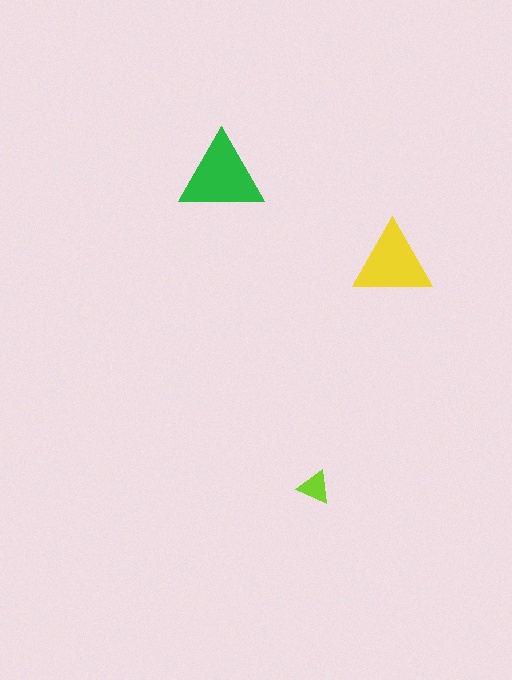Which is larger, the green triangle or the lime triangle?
The green one.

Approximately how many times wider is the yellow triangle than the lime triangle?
About 2.5 times wider.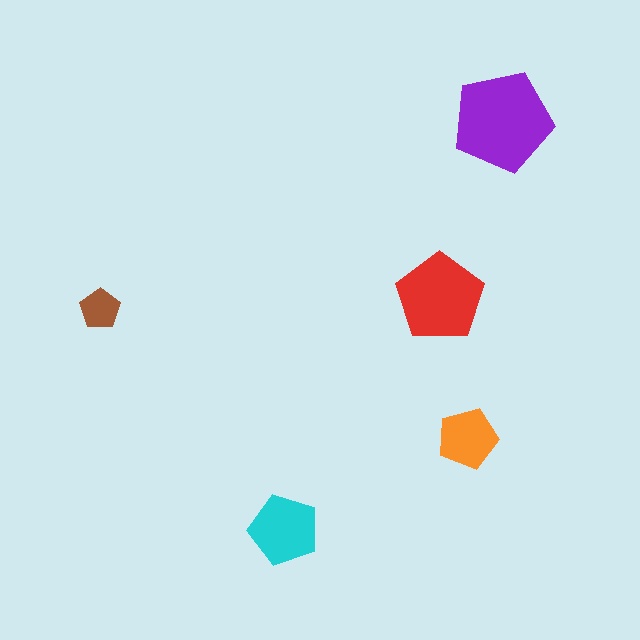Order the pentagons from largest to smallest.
the purple one, the red one, the cyan one, the orange one, the brown one.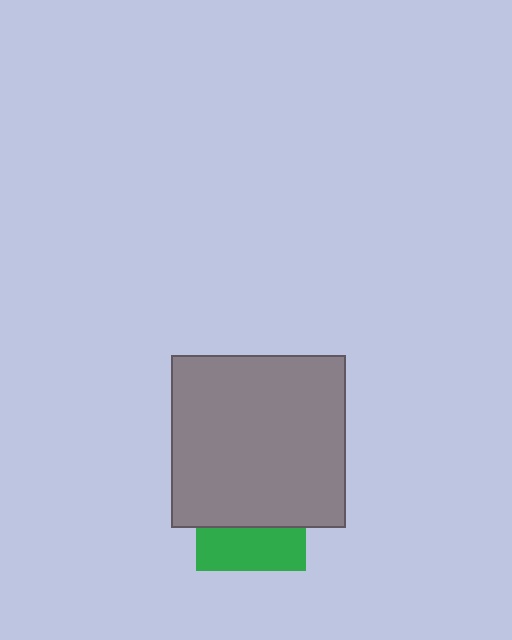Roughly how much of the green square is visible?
A small part of it is visible (roughly 40%).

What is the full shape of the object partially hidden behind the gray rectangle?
The partially hidden object is a green square.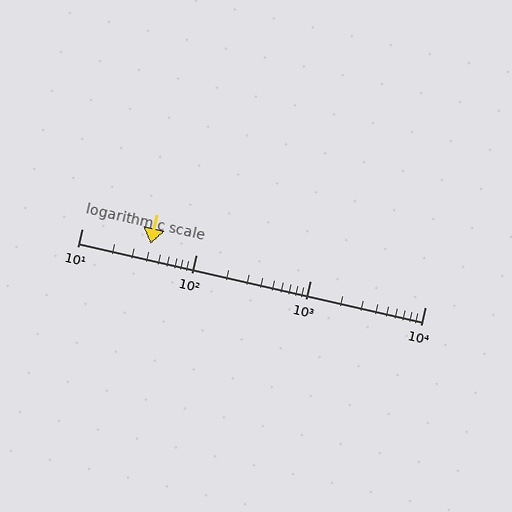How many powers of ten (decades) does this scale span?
The scale spans 3 decades, from 10 to 10000.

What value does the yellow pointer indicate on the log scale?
The pointer indicates approximately 40.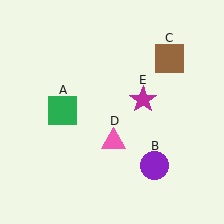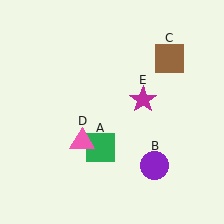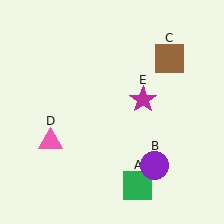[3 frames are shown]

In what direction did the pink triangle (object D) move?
The pink triangle (object D) moved left.